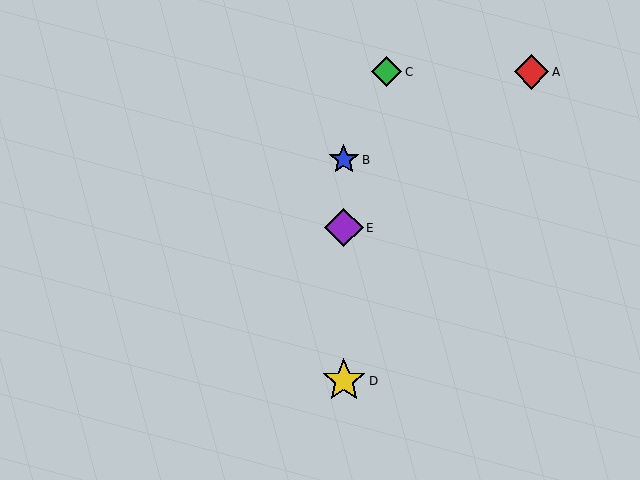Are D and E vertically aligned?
Yes, both are at x≈344.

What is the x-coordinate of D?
Object D is at x≈344.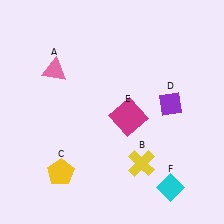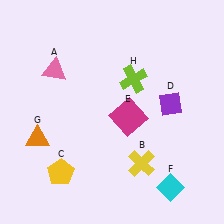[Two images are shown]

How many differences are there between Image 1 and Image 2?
There are 2 differences between the two images.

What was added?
An orange triangle (G), a lime cross (H) were added in Image 2.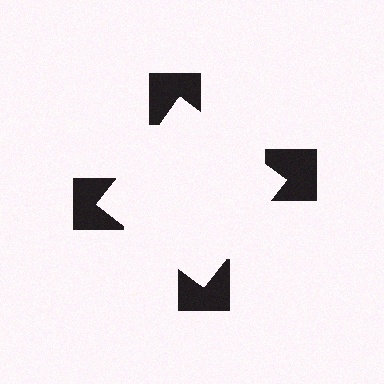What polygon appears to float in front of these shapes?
An illusory square — its edges are inferred from the aligned wedge cuts in the notched squares, not physically drawn.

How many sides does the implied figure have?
4 sides.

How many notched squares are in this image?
There are 4 — one at each vertex of the illusory square.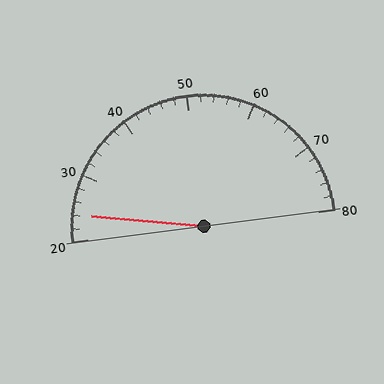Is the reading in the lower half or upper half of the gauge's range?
The reading is in the lower half of the range (20 to 80).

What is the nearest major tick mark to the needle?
The nearest major tick mark is 20.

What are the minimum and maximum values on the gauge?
The gauge ranges from 20 to 80.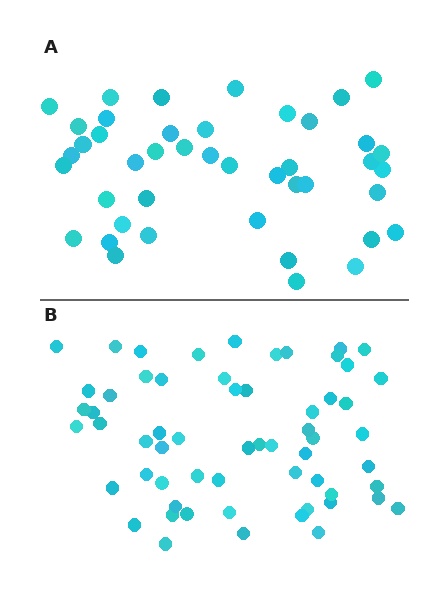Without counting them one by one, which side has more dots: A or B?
Region B (the bottom region) has more dots.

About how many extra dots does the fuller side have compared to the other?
Region B has approximately 15 more dots than region A.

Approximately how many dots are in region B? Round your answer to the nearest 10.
About 60 dots.